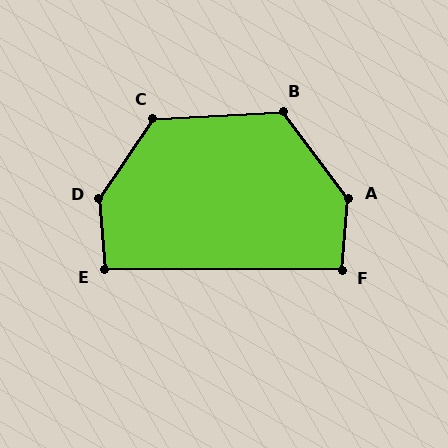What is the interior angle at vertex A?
Approximately 138 degrees (obtuse).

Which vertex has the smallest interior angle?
F, at approximately 95 degrees.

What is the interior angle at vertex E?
Approximately 95 degrees (obtuse).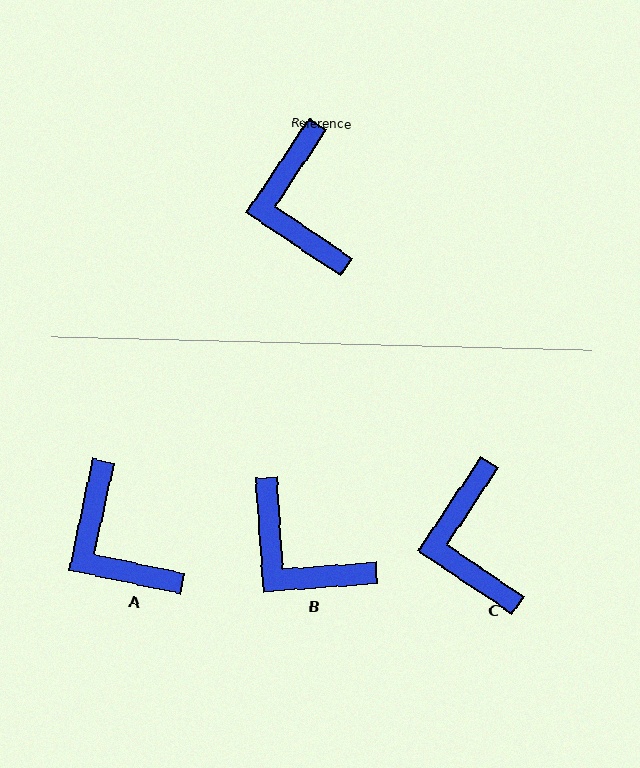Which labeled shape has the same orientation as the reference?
C.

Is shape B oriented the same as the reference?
No, it is off by about 38 degrees.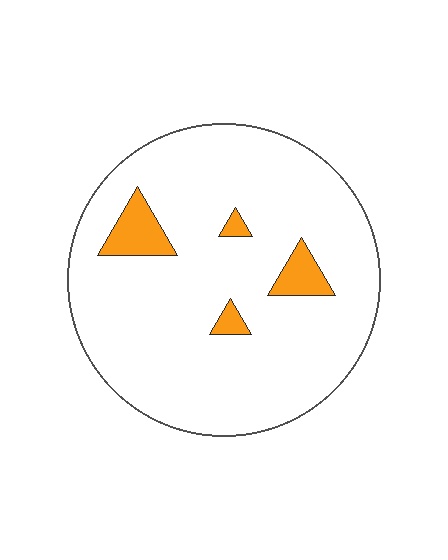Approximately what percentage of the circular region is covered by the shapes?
Approximately 10%.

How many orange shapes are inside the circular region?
4.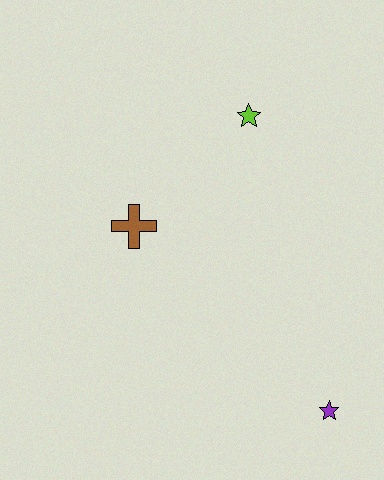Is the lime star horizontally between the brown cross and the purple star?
Yes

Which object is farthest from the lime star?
The purple star is farthest from the lime star.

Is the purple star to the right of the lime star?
Yes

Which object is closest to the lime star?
The brown cross is closest to the lime star.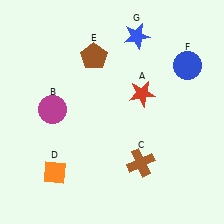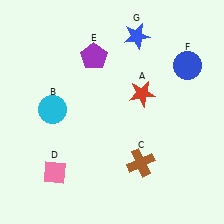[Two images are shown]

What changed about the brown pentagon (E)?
In Image 1, E is brown. In Image 2, it changed to purple.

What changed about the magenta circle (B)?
In Image 1, B is magenta. In Image 2, it changed to cyan.